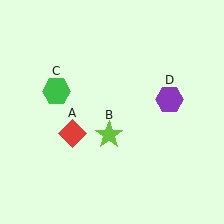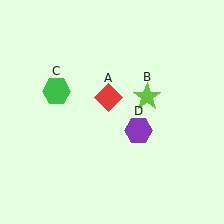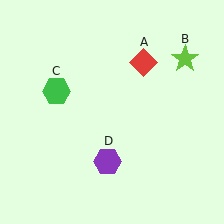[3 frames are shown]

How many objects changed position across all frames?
3 objects changed position: red diamond (object A), lime star (object B), purple hexagon (object D).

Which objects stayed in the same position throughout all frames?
Green hexagon (object C) remained stationary.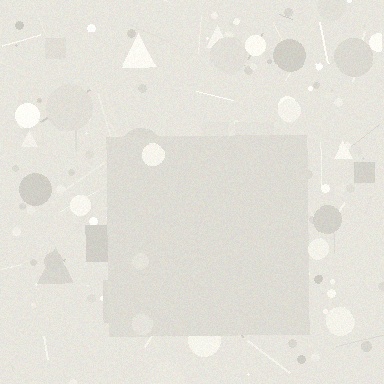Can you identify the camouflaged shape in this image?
The camouflaged shape is a square.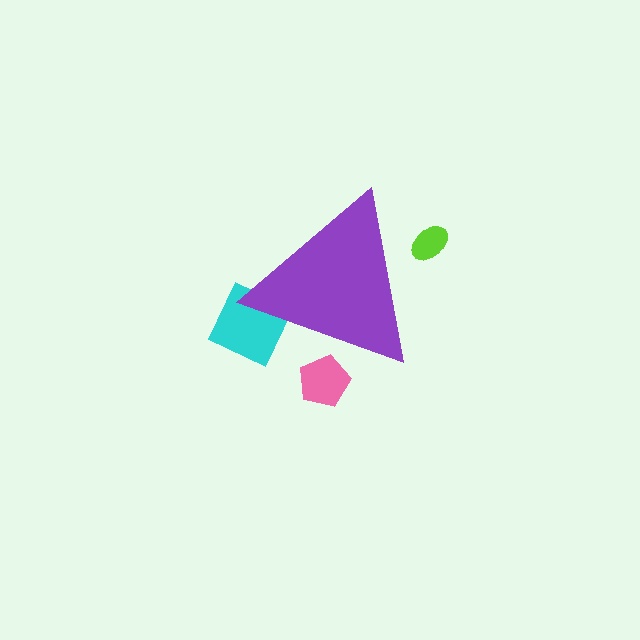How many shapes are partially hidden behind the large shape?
3 shapes are partially hidden.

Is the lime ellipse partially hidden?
Yes, the lime ellipse is partially hidden behind the purple triangle.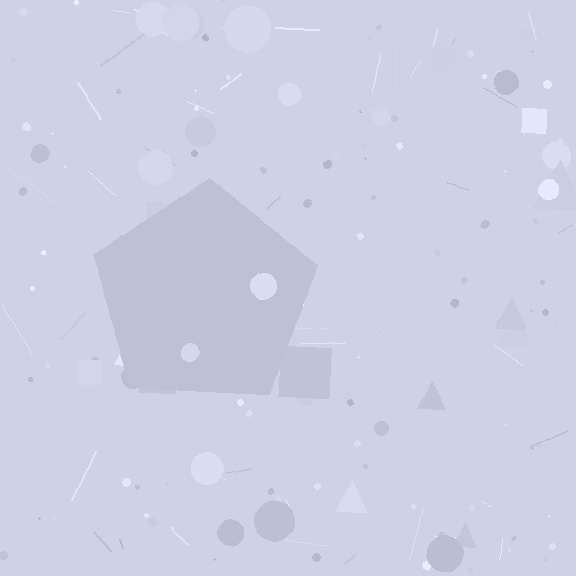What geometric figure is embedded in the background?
A pentagon is embedded in the background.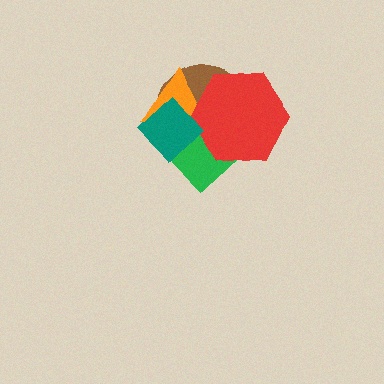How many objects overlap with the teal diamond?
4 objects overlap with the teal diamond.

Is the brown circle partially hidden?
Yes, it is partially covered by another shape.